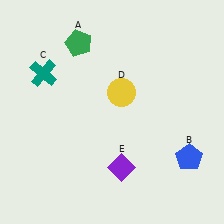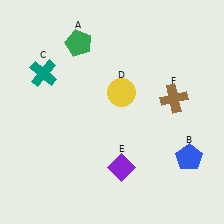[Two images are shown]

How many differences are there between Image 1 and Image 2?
There is 1 difference between the two images.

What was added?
A brown cross (F) was added in Image 2.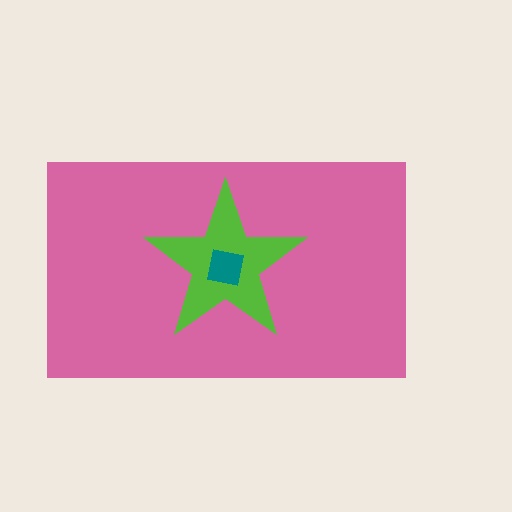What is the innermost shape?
The teal square.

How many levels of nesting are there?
3.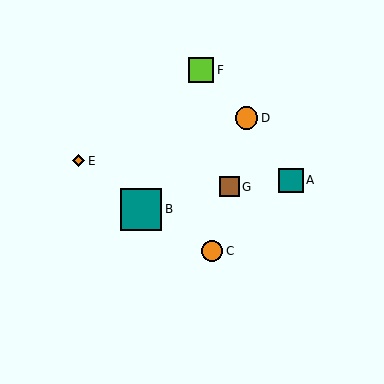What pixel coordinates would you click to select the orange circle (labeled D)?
Click at (247, 118) to select the orange circle D.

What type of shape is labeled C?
Shape C is an orange circle.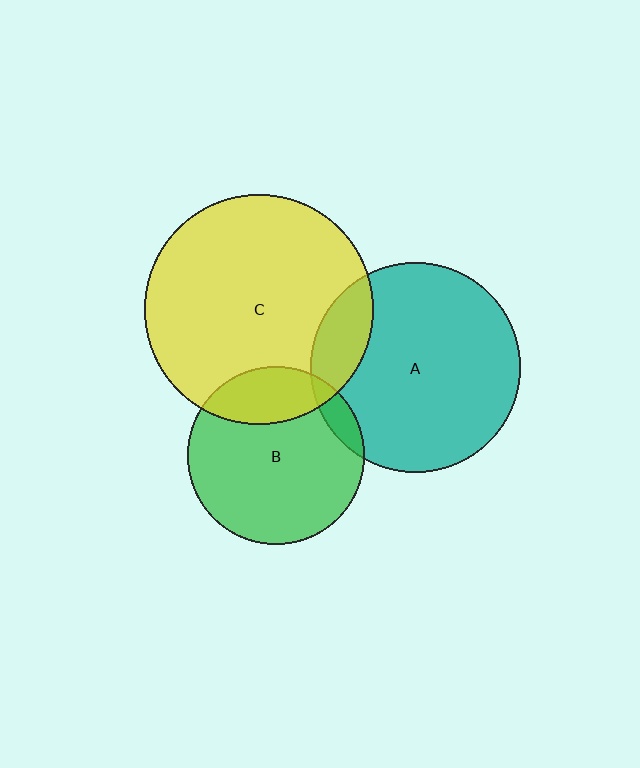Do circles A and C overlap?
Yes.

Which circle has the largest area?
Circle C (yellow).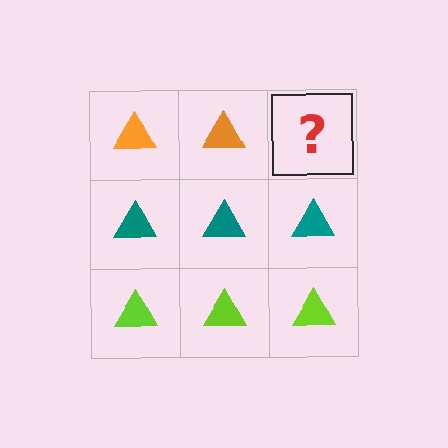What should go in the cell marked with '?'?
The missing cell should contain an orange triangle.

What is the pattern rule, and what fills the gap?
The rule is that each row has a consistent color. The gap should be filled with an orange triangle.